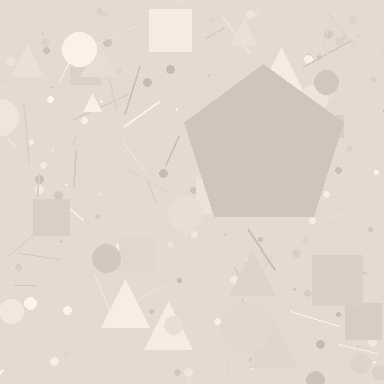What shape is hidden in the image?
A pentagon is hidden in the image.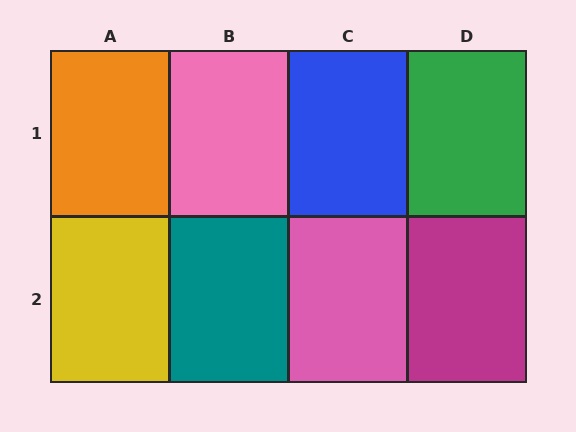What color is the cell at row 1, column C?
Blue.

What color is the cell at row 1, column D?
Green.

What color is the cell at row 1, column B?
Pink.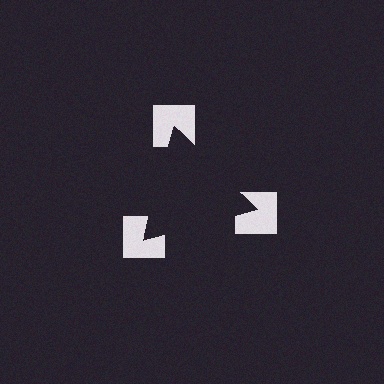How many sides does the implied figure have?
3 sides.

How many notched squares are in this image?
There are 3 — one at each vertex of the illusory triangle.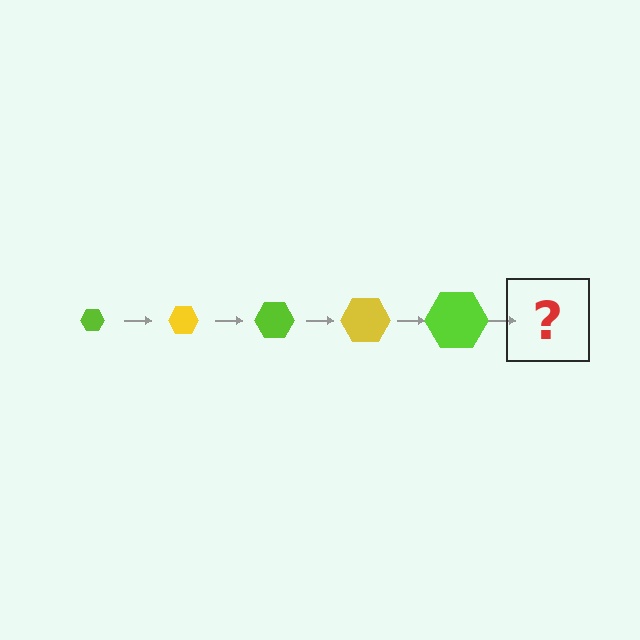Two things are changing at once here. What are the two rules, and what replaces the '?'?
The two rules are that the hexagon grows larger each step and the color cycles through lime and yellow. The '?' should be a yellow hexagon, larger than the previous one.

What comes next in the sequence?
The next element should be a yellow hexagon, larger than the previous one.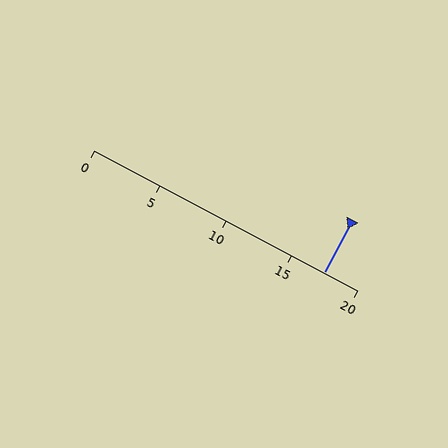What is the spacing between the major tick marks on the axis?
The major ticks are spaced 5 apart.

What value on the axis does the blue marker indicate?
The marker indicates approximately 17.5.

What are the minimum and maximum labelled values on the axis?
The axis runs from 0 to 20.